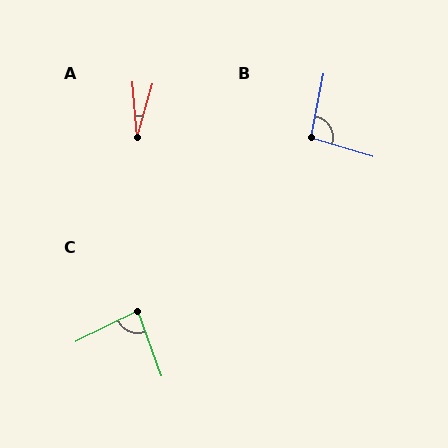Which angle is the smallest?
A, at approximately 21 degrees.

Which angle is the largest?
B, at approximately 96 degrees.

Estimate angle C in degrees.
Approximately 83 degrees.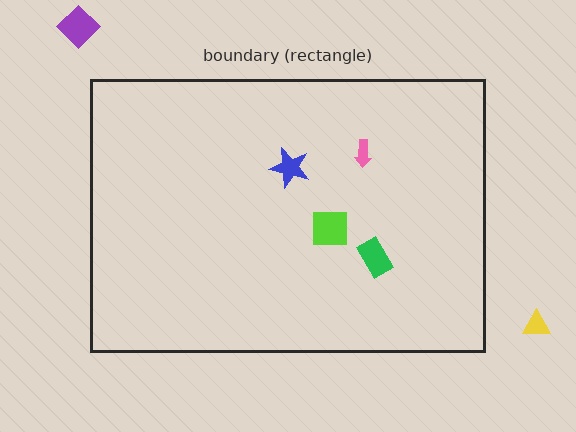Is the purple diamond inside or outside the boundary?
Outside.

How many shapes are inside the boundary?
4 inside, 2 outside.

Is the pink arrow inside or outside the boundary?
Inside.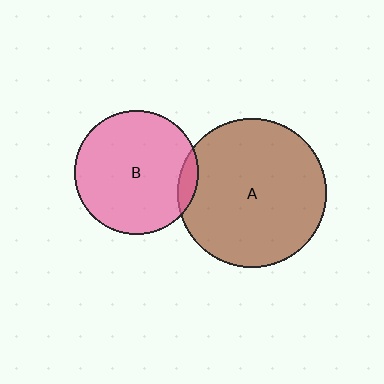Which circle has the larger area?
Circle A (brown).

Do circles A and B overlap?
Yes.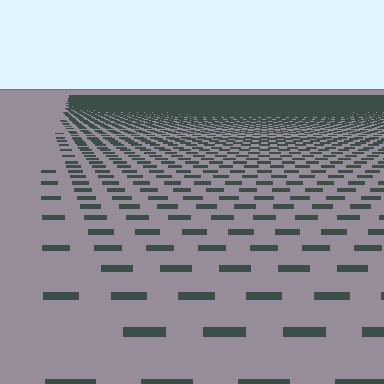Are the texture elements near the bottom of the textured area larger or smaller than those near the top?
Larger. Near the bottom, elements are closer to the viewer and appear at a bigger on-screen size.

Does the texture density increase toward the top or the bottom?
Density increases toward the top.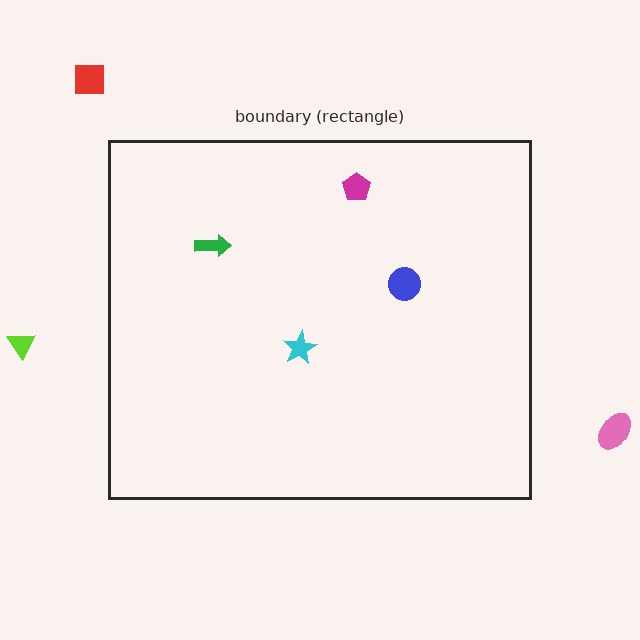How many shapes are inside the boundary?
4 inside, 3 outside.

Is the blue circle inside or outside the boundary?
Inside.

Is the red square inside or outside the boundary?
Outside.